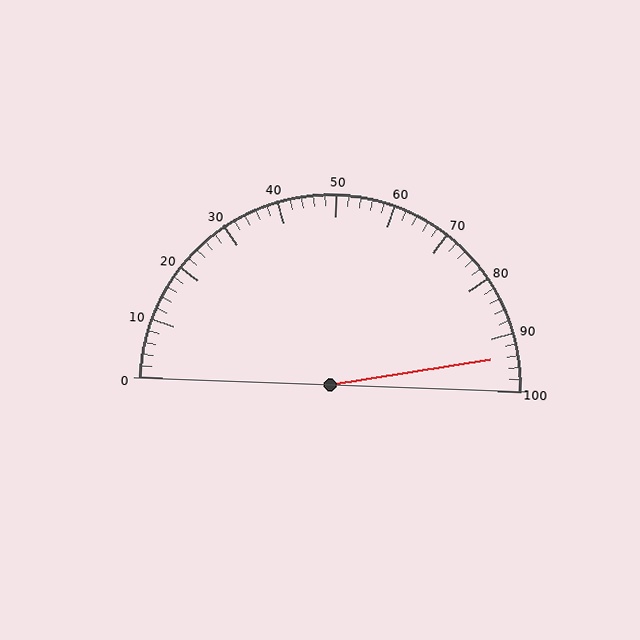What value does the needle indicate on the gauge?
The needle indicates approximately 94.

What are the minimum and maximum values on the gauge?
The gauge ranges from 0 to 100.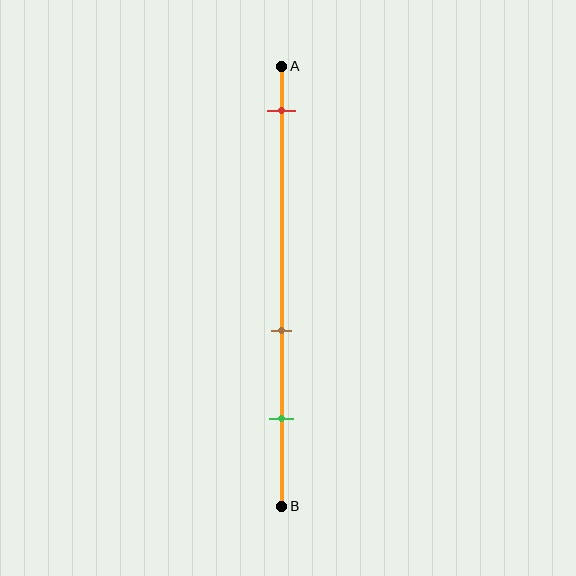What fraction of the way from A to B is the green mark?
The green mark is approximately 80% (0.8) of the way from A to B.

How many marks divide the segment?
There are 3 marks dividing the segment.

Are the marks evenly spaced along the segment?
No, the marks are not evenly spaced.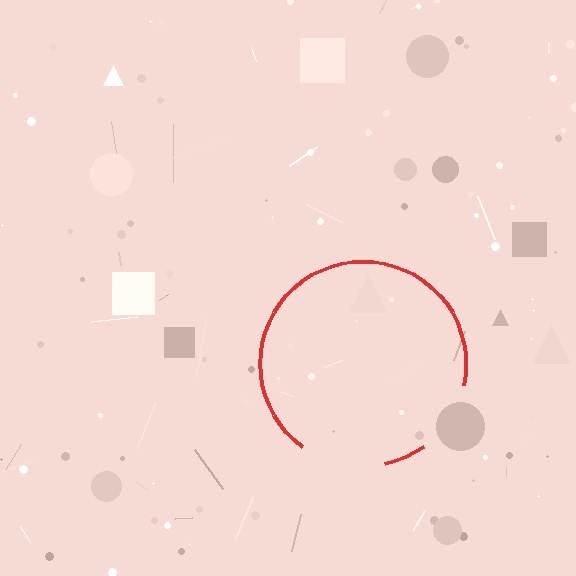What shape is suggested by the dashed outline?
The dashed outline suggests a circle.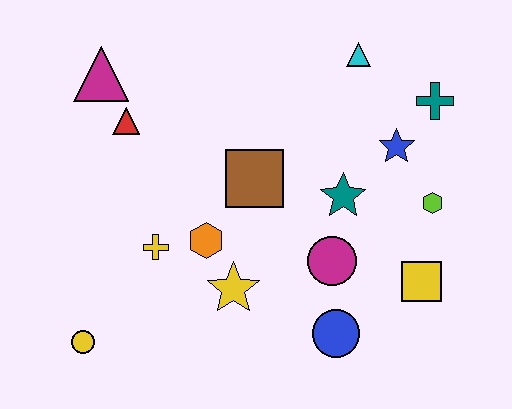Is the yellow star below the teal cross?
Yes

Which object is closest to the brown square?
The orange hexagon is closest to the brown square.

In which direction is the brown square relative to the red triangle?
The brown square is to the right of the red triangle.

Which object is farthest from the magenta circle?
The magenta triangle is farthest from the magenta circle.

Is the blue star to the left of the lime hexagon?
Yes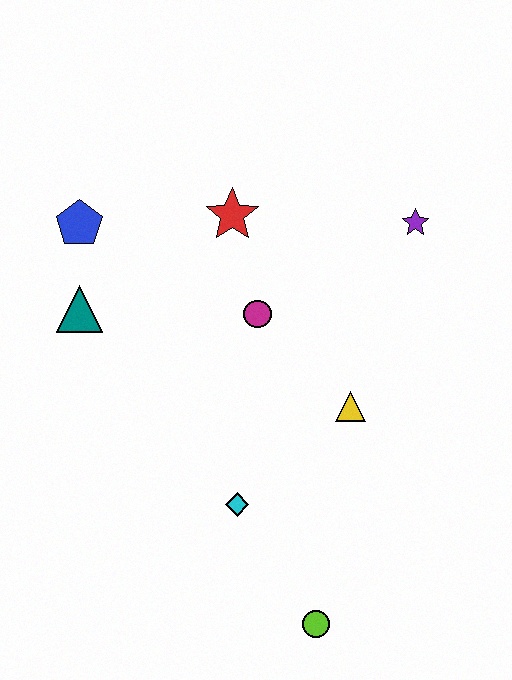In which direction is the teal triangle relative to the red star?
The teal triangle is to the left of the red star.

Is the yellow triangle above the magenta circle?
No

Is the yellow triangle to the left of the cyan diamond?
No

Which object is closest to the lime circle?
The cyan diamond is closest to the lime circle.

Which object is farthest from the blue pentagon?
The lime circle is farthest from the blue pentagon.